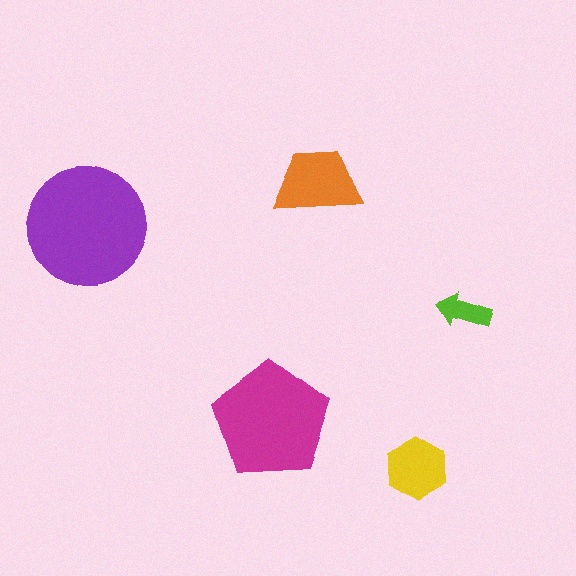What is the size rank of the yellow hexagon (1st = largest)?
4th.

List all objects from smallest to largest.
The lime arrow, the yellow hexagon, the orange trapezoid, the magenta pentagon, the purple circle.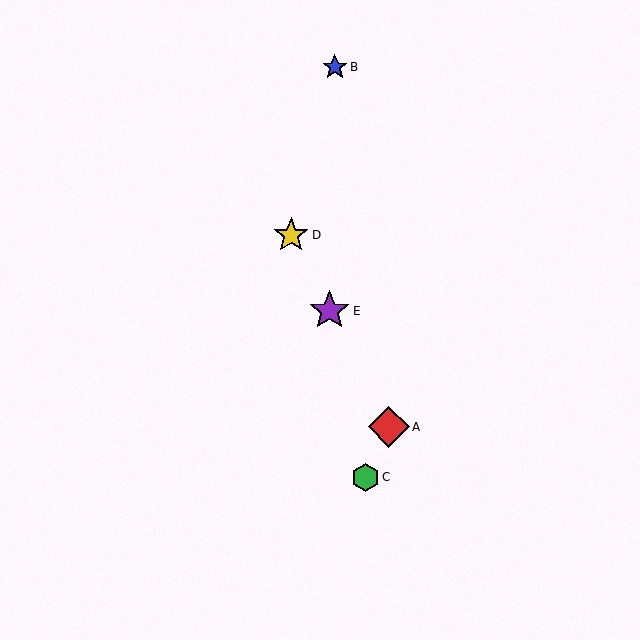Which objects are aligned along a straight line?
Objects A, D, E are aligned along a straight line.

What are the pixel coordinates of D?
Object D is at (291, 235).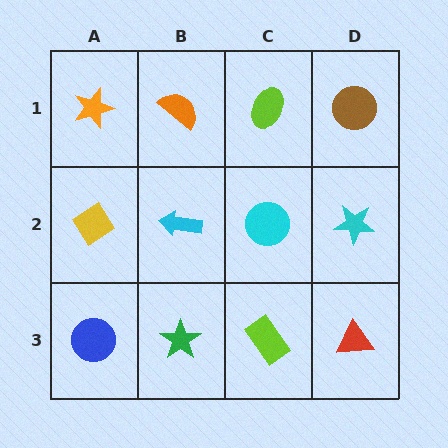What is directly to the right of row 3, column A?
A green star.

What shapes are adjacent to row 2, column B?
An orange semicircle (row 1, column B), a green star (row 3, column B), a yellow diamond (row 2, column A), a cyan circle (row 2, column C).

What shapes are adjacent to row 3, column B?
A cyan arrow (row 2, column B), a blue circle (row 3, column A), a lime rectangle (row 3, column C).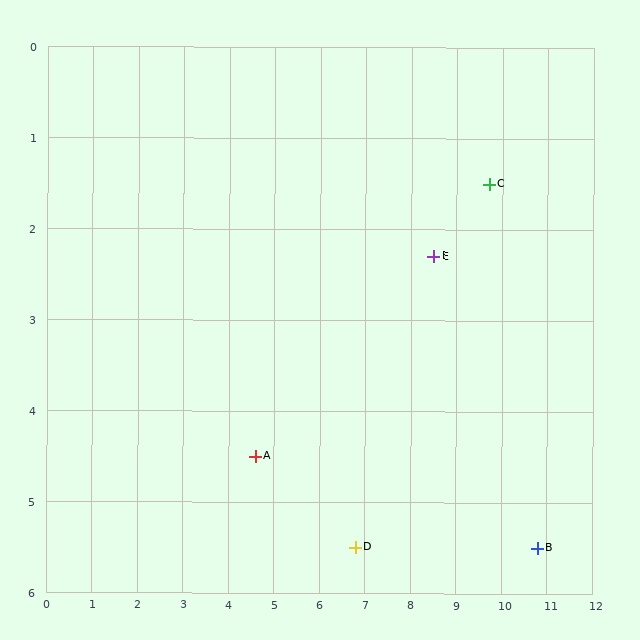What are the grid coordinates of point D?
Point D is at approximately (6.8, 5.5).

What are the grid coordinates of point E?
Point E is at approximately (8.5, 2.3).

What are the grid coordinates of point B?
Point B is at approximately (10.8, 5.5).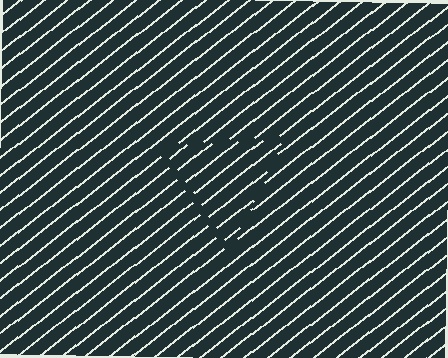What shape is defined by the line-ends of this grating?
An illusory triangle. The interior of the shape contains the same grating, shifted by half a period — the contour is defined by the phase discontinuity where line-ends from the inner and outer gratings abut.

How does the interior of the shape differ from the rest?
The interior of the shape contains the same grating, shifted by half a period — the contour is defined by the phase discontinuity where line-ends from the inner and outer gratings abut.